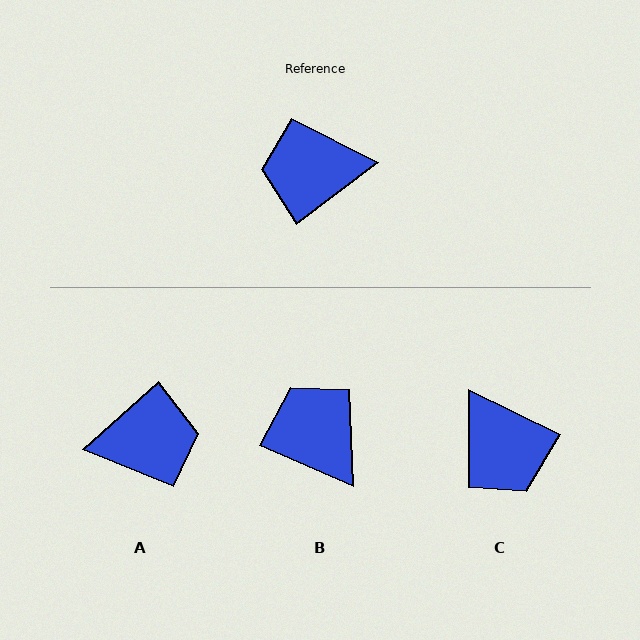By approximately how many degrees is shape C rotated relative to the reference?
Approximately 117 degrees counter-clockwise.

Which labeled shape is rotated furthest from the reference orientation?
A, about 175 degrees away.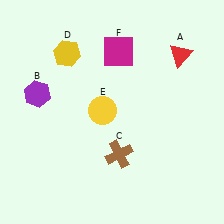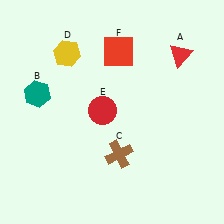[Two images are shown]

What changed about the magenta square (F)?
In Image 1, F is magenta. In Image 2, it changed to red.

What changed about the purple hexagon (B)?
In Image 1, B is purple. In Image 2, it changed to teal.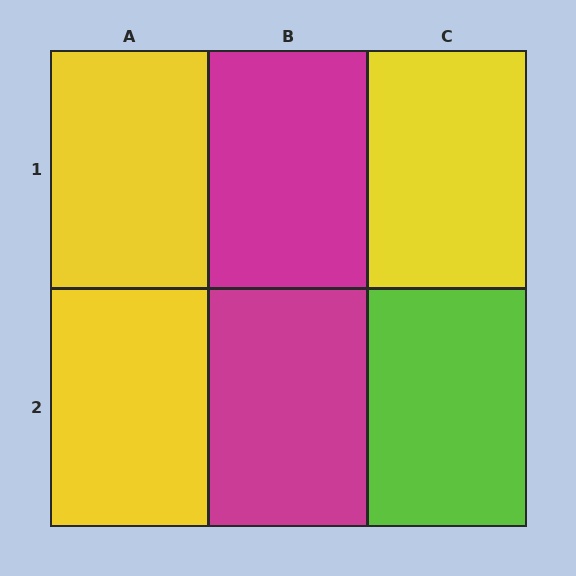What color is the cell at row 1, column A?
Yellow.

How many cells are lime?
1 cell is lime.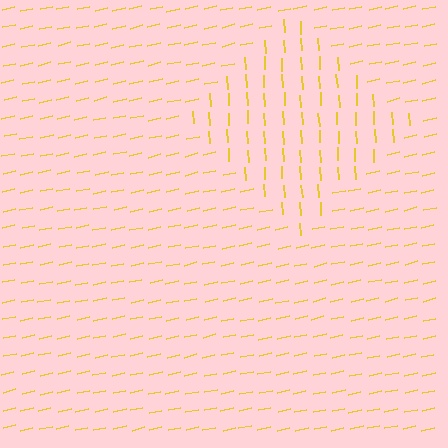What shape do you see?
I see a diamond.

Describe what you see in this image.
The image is filled with small yellow line segments. A diamond region in the image has lines oriented differently from the surrounding lines, creating a visible texture boundary.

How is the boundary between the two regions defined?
The boundary is defined purely by a change in line orientation (approximately 81 degrees difference). All lines are the same color and thickness.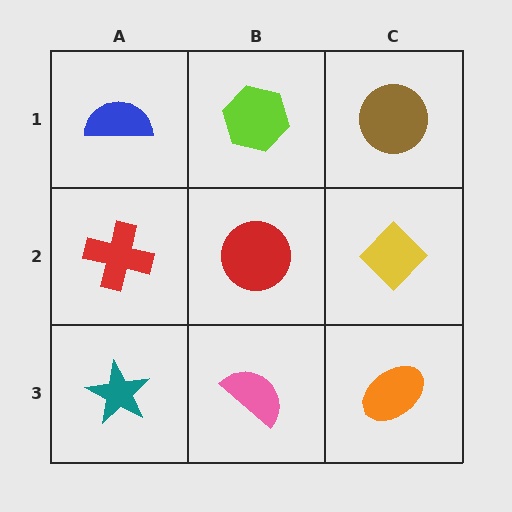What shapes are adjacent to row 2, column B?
A lime hexagon (row 1, column B), a pink semicircle (row 3, column B), a red cross (row 2, column A), a yellow diamond (row 2, column C).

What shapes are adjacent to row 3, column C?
A yellow diamond (row 2, column C), a pink semicircle (row 3, column B).